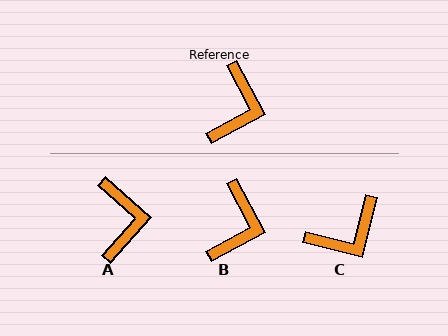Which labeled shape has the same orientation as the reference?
B.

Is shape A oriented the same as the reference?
No, it is off by about 21 degrees.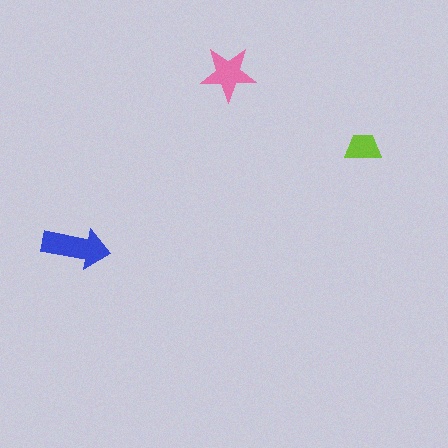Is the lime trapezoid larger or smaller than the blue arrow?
Smaller.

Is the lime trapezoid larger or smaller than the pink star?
Smaller.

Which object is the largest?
The blue arrow.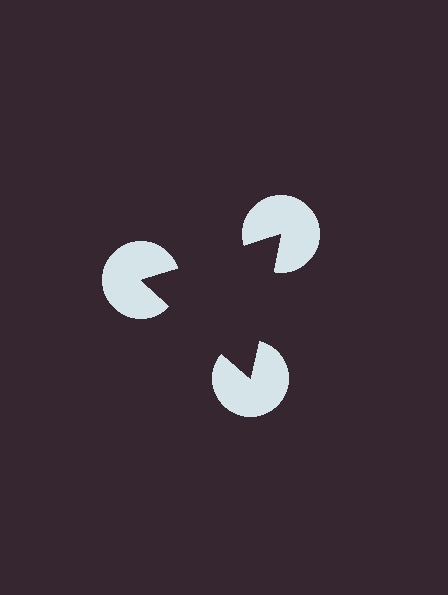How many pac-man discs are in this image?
There are 3 — one at each vertex of the illusory triangle.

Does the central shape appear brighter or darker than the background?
It typically appears slightly darker than the background, even though no actual brightness change is drawn.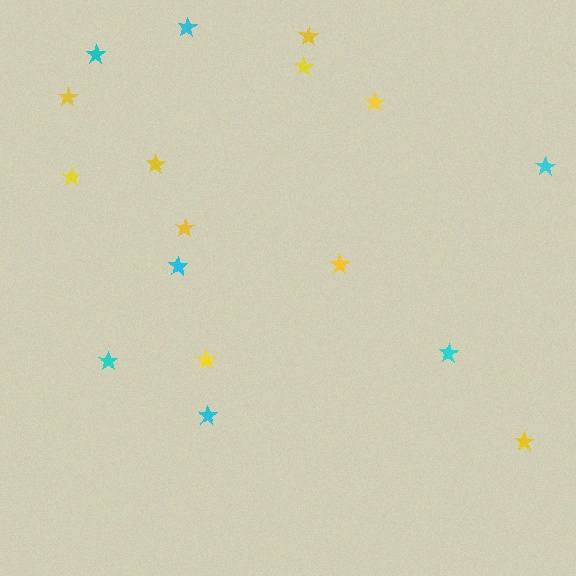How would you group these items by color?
There are 2 groups: one group of yellow stars (10) and one group of cyan stars (7).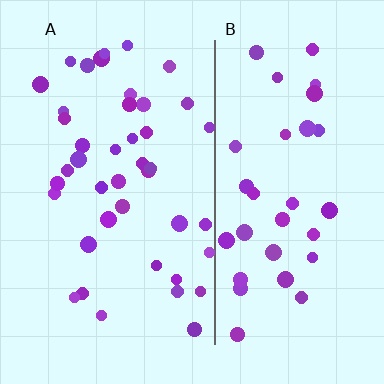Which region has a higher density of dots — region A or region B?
A (the left).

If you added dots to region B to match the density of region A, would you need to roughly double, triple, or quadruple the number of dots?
Approximately double.